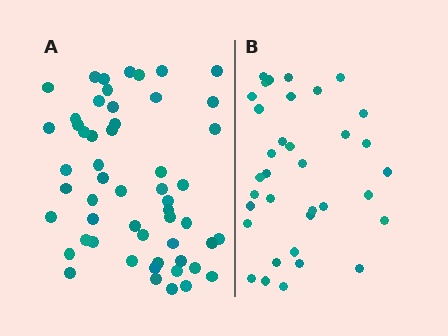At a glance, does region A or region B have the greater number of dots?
Region A (the left region) has more dots.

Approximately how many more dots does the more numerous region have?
Region A has approximately 20 more dots than region B.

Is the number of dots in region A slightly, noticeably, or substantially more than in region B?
Region A has substantially more. The ratio is roughly 1.5 to 1.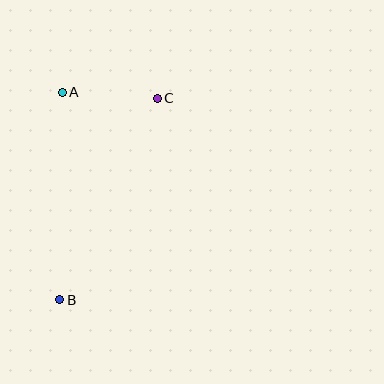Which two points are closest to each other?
Points A and C are closest to each other.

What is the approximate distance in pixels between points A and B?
The distance between A and B is approximately 208 pixels.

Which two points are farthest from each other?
Points B and C are farthest from each other.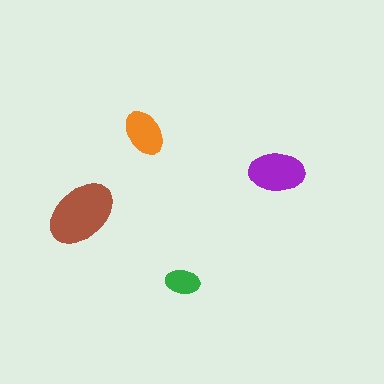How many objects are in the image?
There are 4 objects in the image.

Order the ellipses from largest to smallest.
the brown one, the purple one, the orange one, the green one.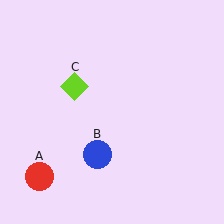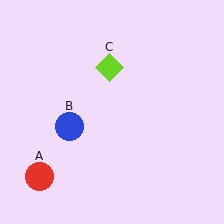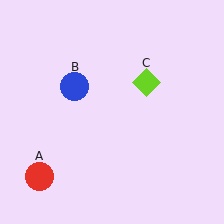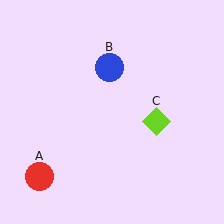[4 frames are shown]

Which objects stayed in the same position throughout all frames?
Red circle (object A) remained stationary.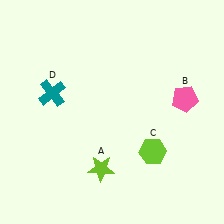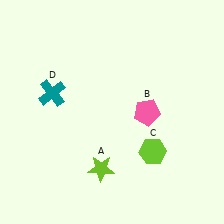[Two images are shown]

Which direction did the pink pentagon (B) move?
The pink pentagon (B) moved left.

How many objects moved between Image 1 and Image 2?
1 object moved between the two images.